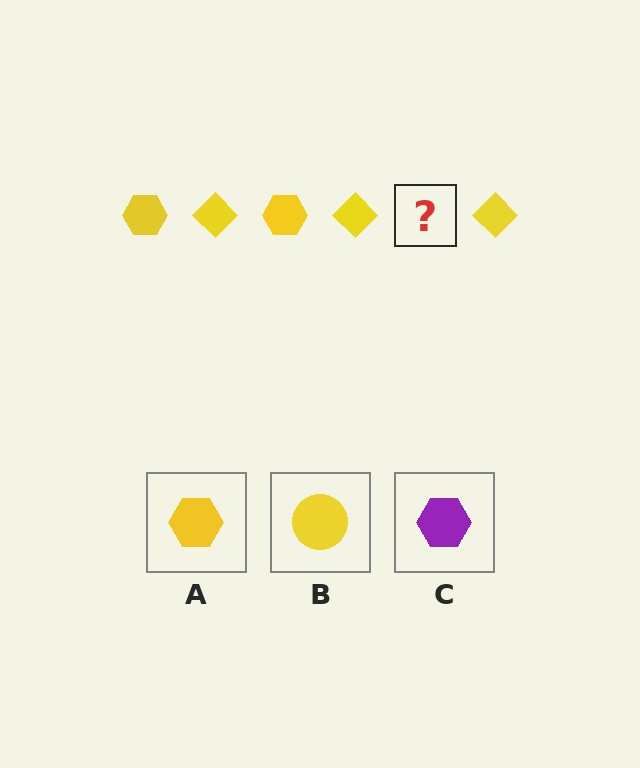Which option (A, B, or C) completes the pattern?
A.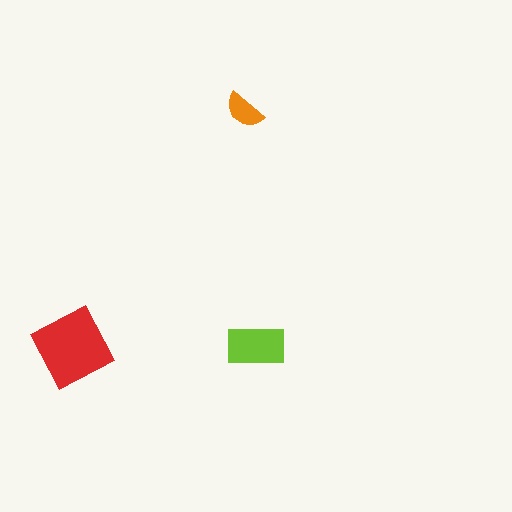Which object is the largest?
The red diamond.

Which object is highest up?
The orange semicircle is topmost.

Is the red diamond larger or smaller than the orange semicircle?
Larger.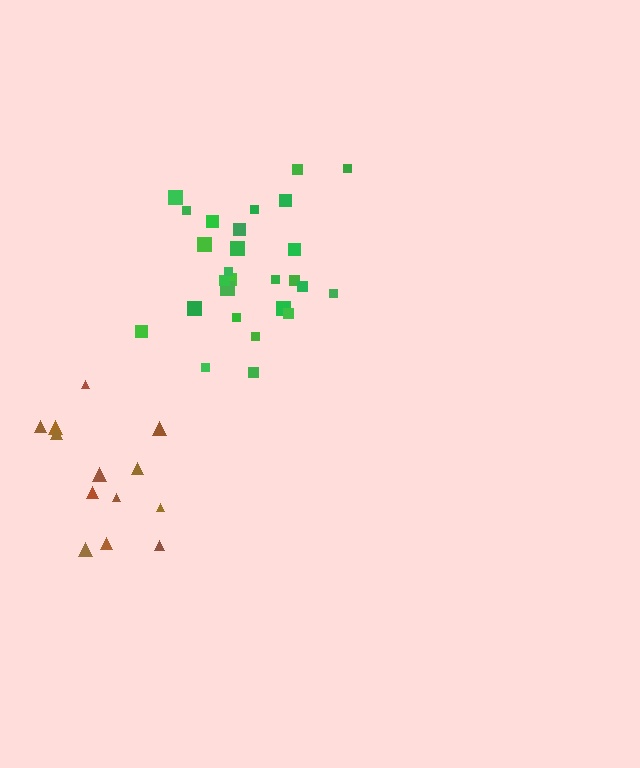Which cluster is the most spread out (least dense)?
Brown.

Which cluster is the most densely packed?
Green.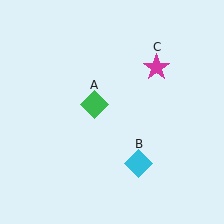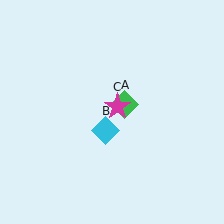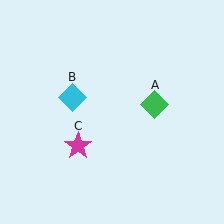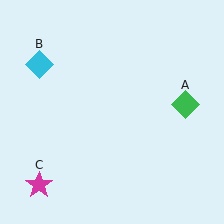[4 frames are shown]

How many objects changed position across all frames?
3 objects changed position: green diamond (object A), cyan diamond (object B), magenta star (object C).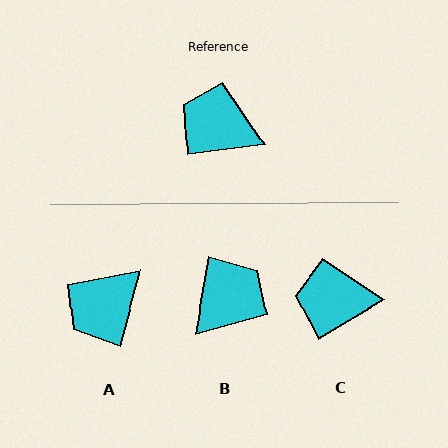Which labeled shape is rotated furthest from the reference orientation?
B, about 108 degrees away.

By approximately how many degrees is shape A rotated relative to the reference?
Approximately 67 degrees counter-clockwise.